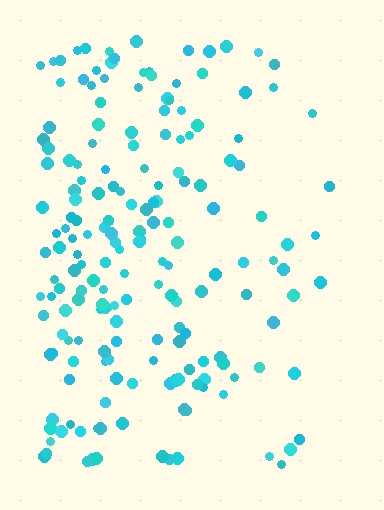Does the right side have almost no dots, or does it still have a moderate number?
Still a moderate number, just noticeably fewer than the left.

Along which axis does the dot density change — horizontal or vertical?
Horizontal.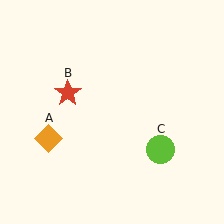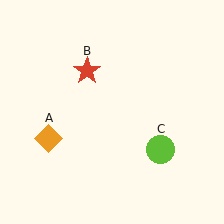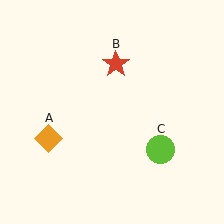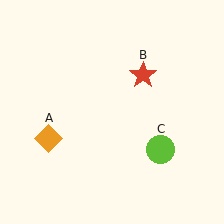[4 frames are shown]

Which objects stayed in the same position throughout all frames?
Orange diamond (object A) and lime circle (object C) remained stationary.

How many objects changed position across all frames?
1 object changed position: red star (object B).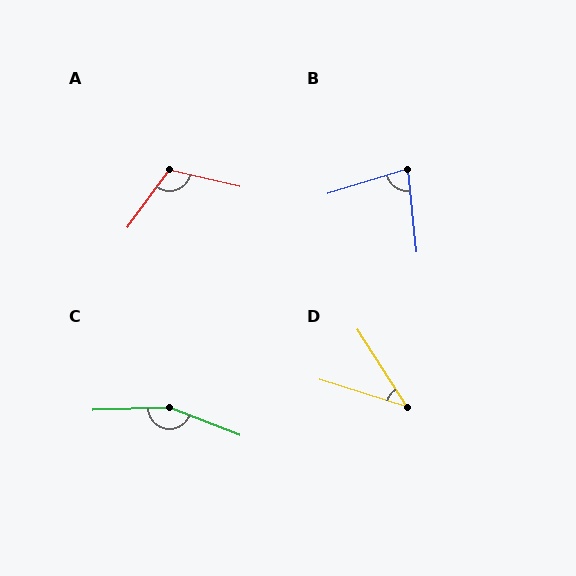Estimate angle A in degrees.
Approximately 112 degrees.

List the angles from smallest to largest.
D (40°), B (79°), A (112°), C (157°).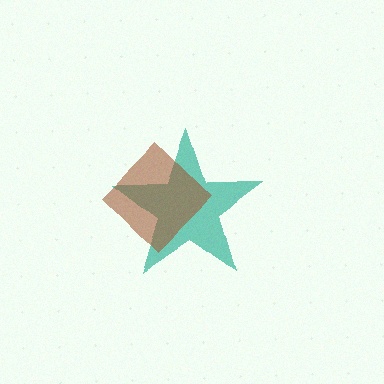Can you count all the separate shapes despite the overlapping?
Yes, there are 2 separate shapes.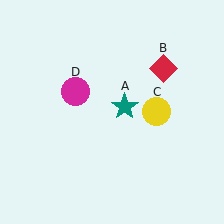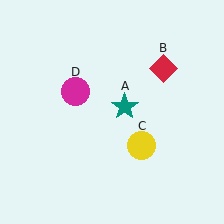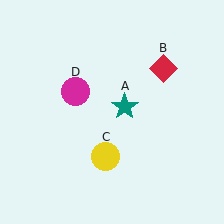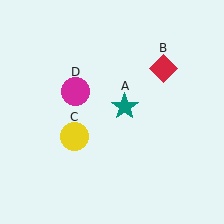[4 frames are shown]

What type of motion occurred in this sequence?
The yellow circle (object C) rotated clockwise around the center of the scene.